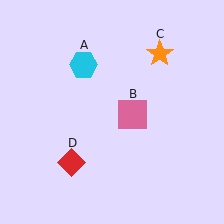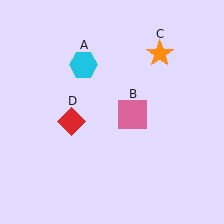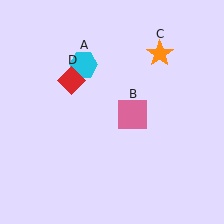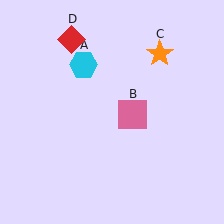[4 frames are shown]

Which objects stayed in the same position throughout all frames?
Cyan hexagon (object A) and pink square (object B) and orange star (object C) remained stationary.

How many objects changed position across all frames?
1 object changed position: red diamond (object D).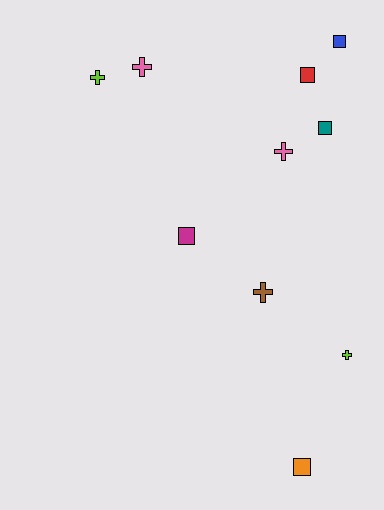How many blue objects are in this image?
There is 1 blue object.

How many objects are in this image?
There are 10 objects.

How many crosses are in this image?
There are 5 crosses.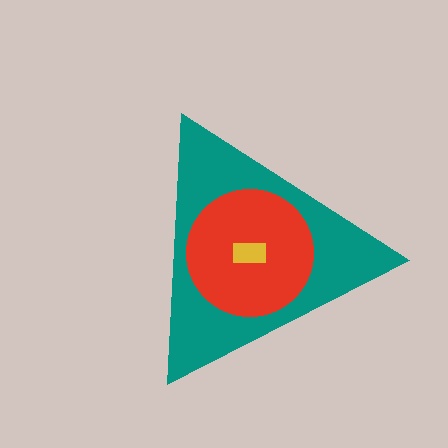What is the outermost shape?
The teal triangle.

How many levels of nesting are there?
3.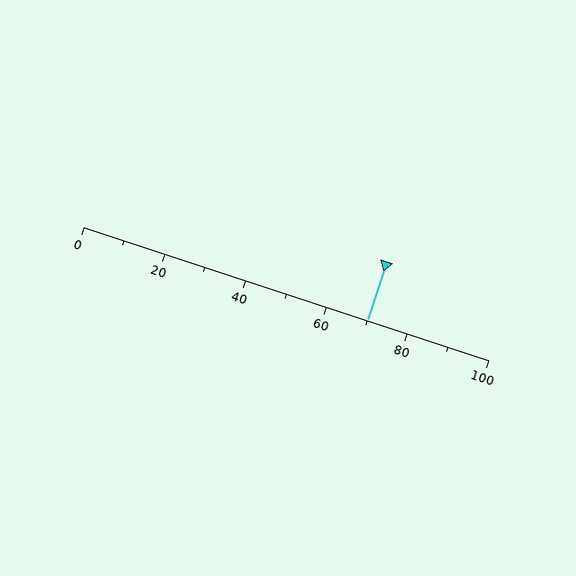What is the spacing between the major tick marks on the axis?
The major ticks are spaced 20 apart.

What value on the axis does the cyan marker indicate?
The marker indicates approximately 70.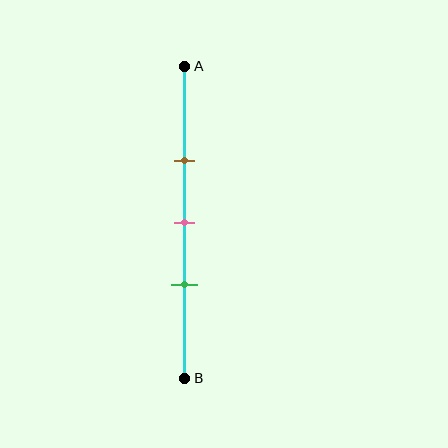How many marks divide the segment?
There are 3 marks dividing the segment.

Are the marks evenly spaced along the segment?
Yes, the marks are approximately evenly spaced.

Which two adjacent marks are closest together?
The pink and green marks are the closest adjacent pair.